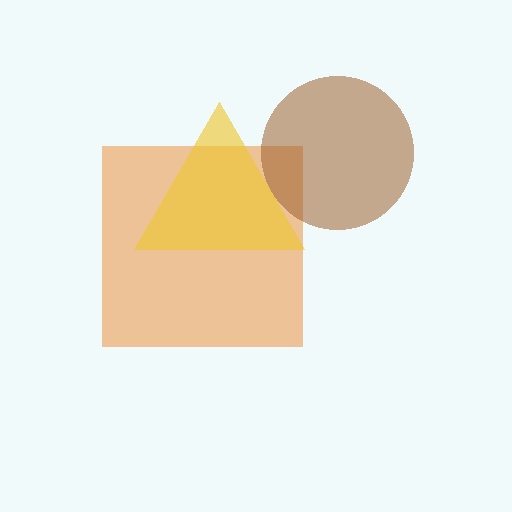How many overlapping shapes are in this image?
There are 3 overlapping shapes in the image.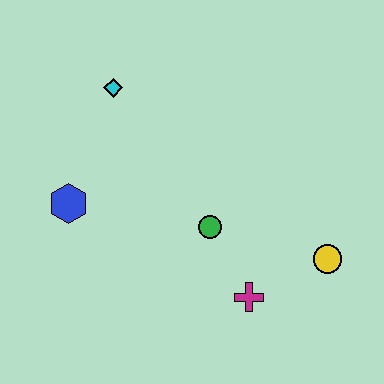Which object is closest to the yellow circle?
The magenta cross is closest to the yellow circle.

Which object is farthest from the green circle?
The cyan diamond is farthest from the green circle.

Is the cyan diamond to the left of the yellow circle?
Yes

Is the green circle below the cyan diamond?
Yes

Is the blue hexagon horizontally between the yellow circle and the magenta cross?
No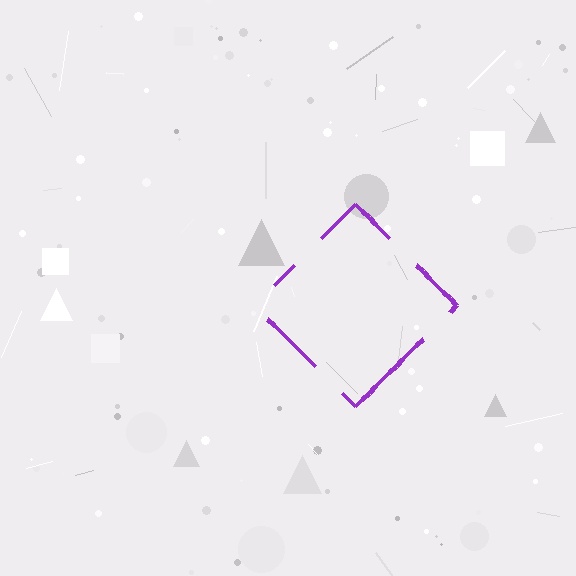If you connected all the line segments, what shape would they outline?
They would outline a diamond.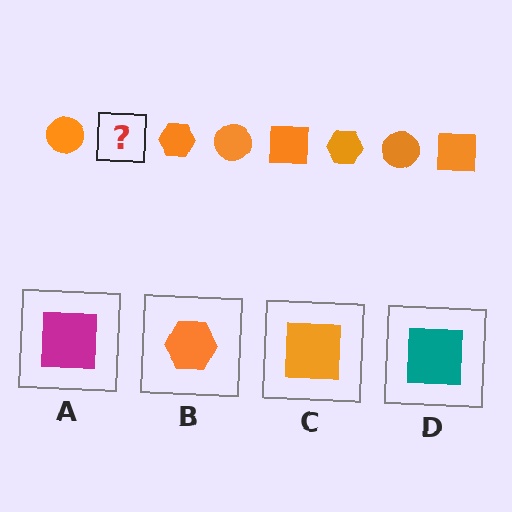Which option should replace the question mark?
Option C.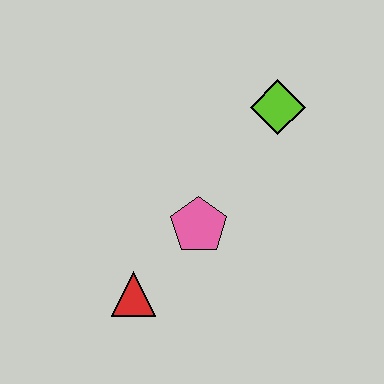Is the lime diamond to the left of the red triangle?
No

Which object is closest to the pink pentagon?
The red triangle is closest to the pink pentagon.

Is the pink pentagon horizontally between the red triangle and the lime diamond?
Yes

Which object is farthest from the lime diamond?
The red triangle is farthest from the lime diamond.